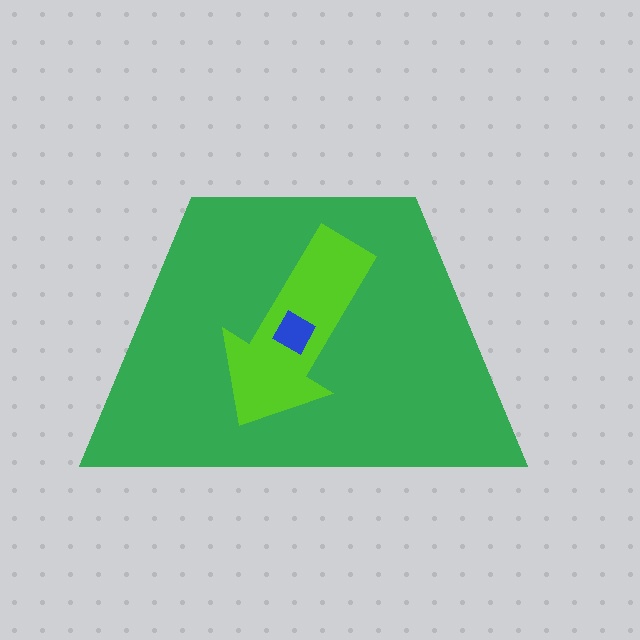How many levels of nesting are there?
3.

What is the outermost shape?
The green trapezoid.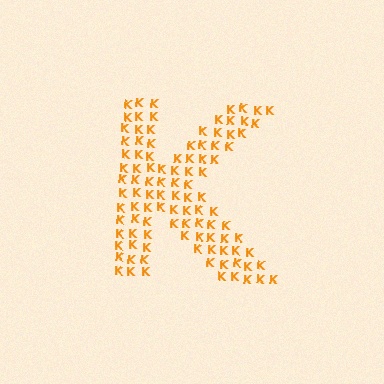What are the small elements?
The small elements are letter K's.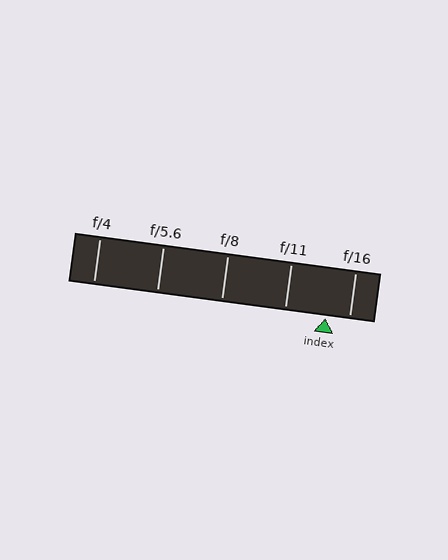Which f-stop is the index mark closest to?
The index mark is closest to f/16.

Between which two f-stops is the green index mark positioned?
The index mark is between f/11 and f/16.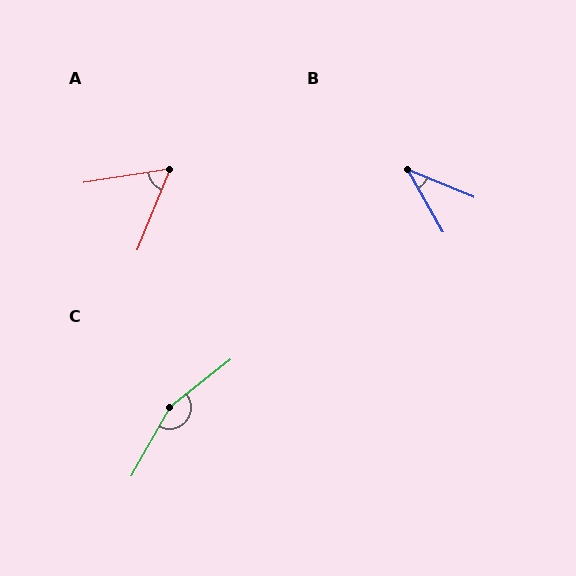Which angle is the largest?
C, at approximately 158 degrees.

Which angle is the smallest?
B, at approximately 38 degrees.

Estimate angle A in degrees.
Approximately 59 degrees.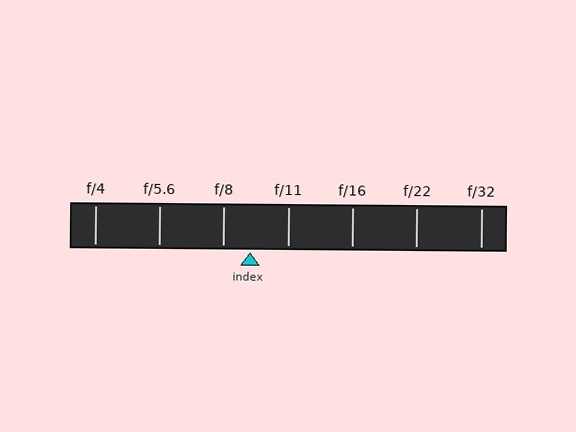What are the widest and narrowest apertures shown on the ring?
The widest aperture shown is f/4 and the narrowest is f/32.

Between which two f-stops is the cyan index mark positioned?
The index mark is between f/8 and f/11.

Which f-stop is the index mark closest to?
The index mark is closest to f/8.